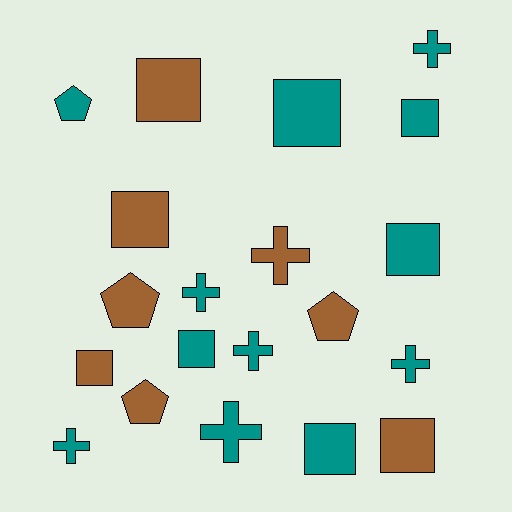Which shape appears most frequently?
Square, with 9 objects.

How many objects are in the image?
There are 20 objects.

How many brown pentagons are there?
There are 3 brown pentagons.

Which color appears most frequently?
Teal, with 12 objects.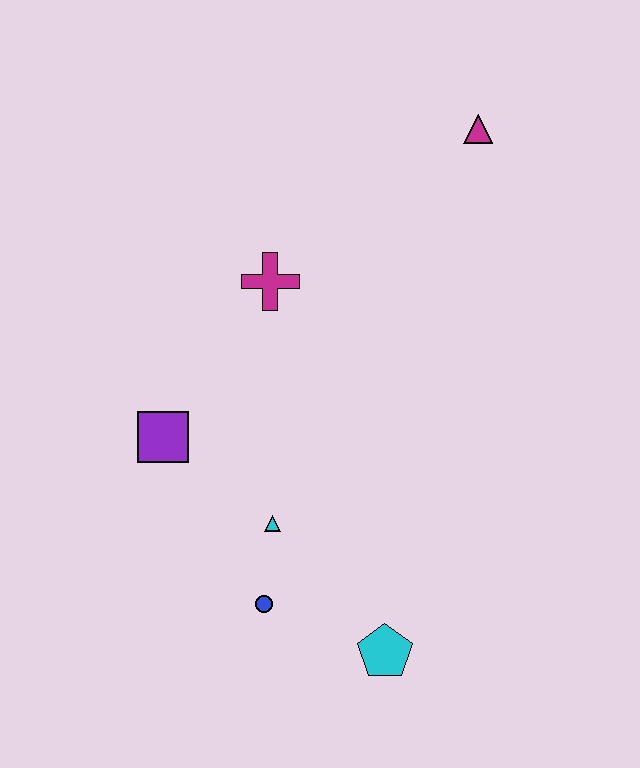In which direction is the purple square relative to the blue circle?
The purple square is above the blue circle.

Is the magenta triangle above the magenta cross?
Yes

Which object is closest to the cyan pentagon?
The blue circle is closest to the cyan pentagon.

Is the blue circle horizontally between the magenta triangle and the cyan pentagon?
No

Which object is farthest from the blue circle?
The magenta triangle is farthest from the blue circle.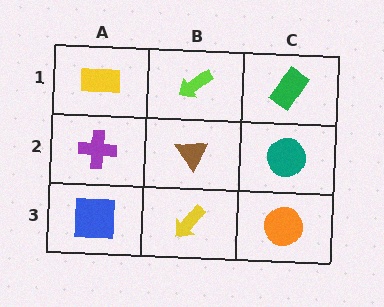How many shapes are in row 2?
3 shapes.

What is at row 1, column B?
A lime arrow.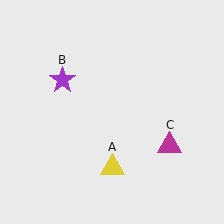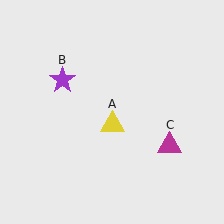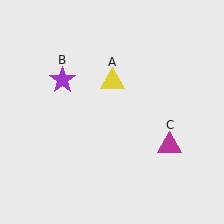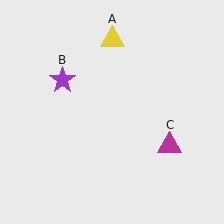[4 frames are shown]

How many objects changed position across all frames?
1 object changed position: yellow triangle (object A).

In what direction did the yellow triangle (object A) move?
The yellow triangle (object A) moved up.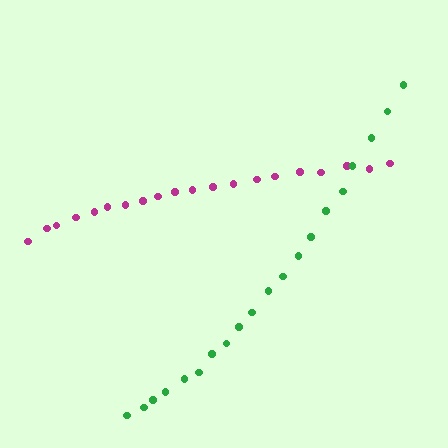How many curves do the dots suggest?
There are 2 distinct paths.